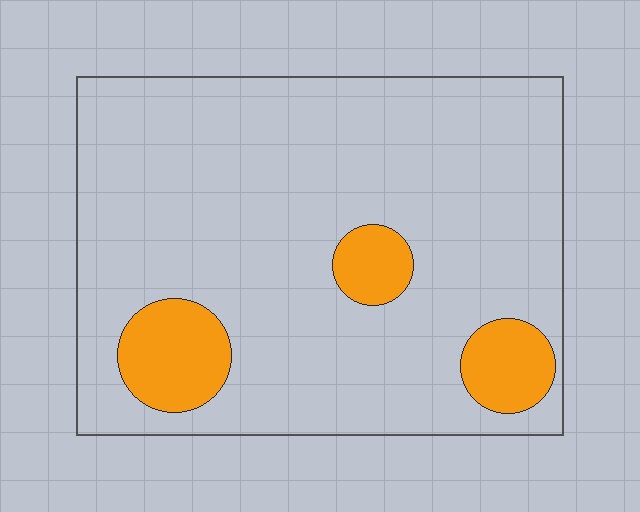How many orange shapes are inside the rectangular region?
3.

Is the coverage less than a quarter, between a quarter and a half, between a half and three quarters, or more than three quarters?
Less than a quarter.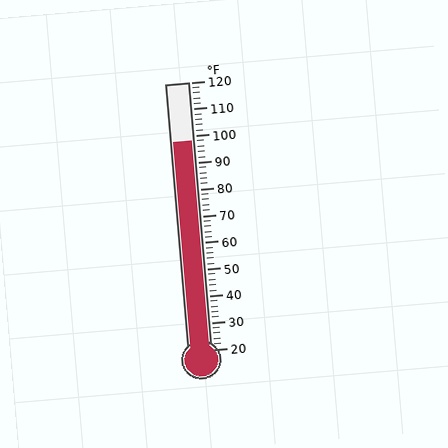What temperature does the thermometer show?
The thermometer shows approximately 98°F.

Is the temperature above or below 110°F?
The temperature is below 110°F.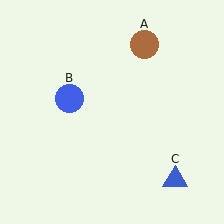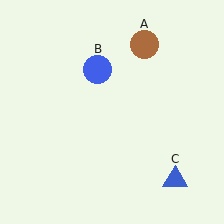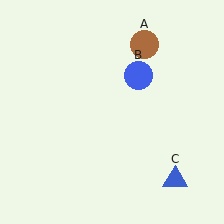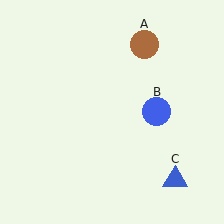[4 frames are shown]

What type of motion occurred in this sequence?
The blue circle (object B) rotated clockwise around the center of the scene.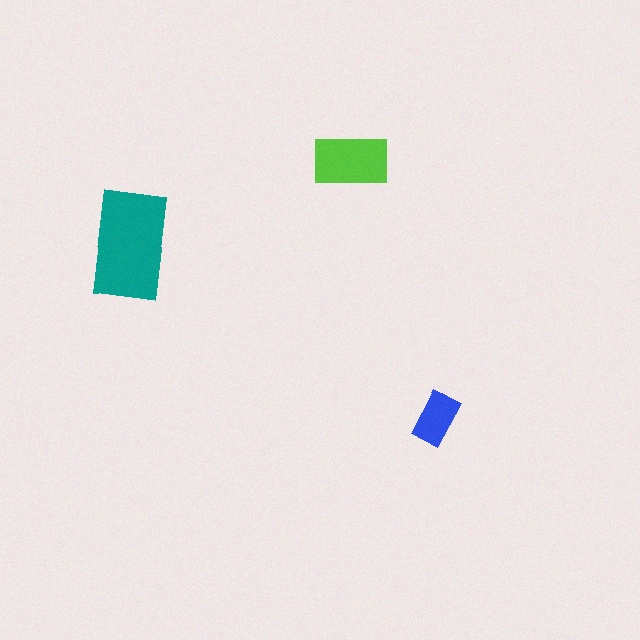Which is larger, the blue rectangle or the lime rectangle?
The lime one.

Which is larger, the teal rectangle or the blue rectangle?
The teal one.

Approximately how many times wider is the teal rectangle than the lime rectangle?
About 1.5 times wider.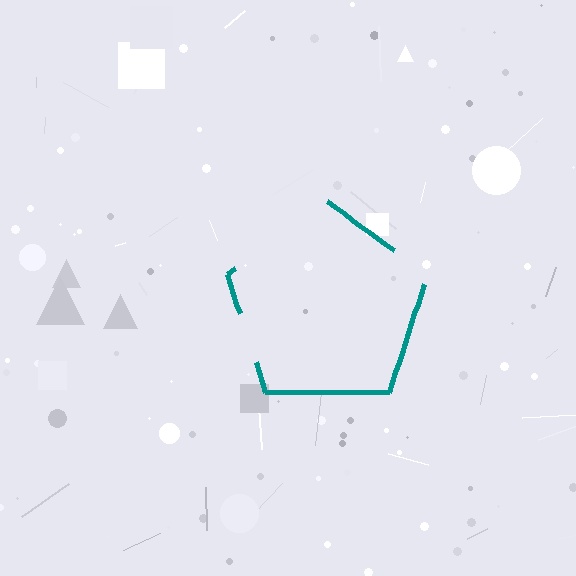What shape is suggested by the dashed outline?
The dashed outline suggests a pentagon.